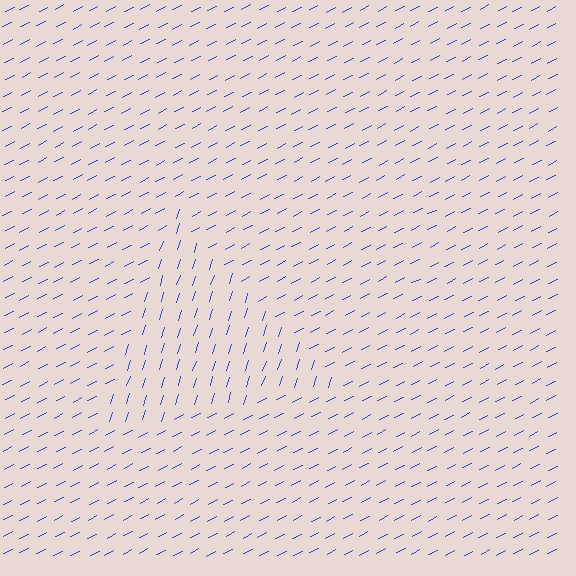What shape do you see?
I see a triangle.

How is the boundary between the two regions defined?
The boundary is defined purely by a change in line orientation (approximately 45 degrees difference). All lines are the same color and thickness.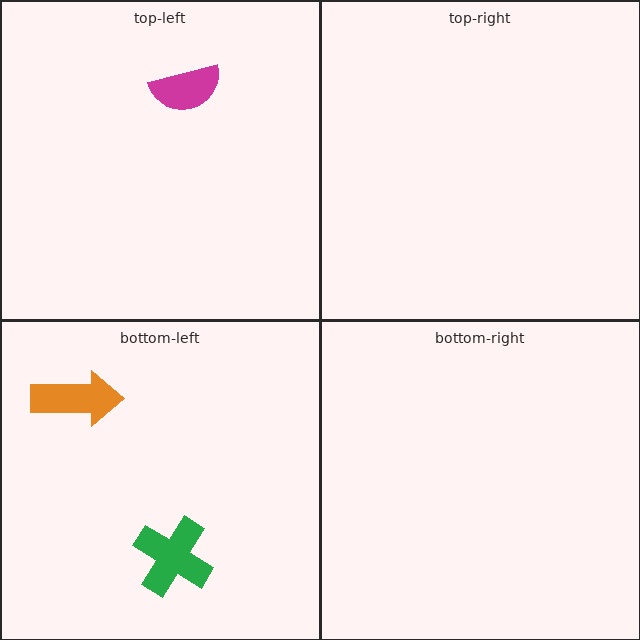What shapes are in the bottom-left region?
The orange arrow, the green cross.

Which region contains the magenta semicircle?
The top-left region.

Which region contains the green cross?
The bottom-left region.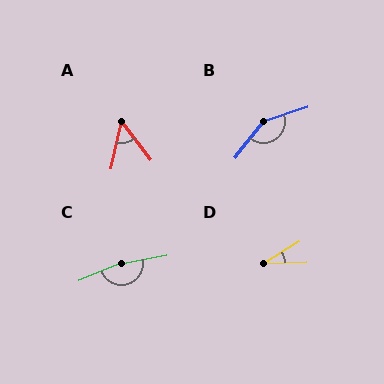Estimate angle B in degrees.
Approximately 146 degrees.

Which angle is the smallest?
D, at approximately 29 degrees.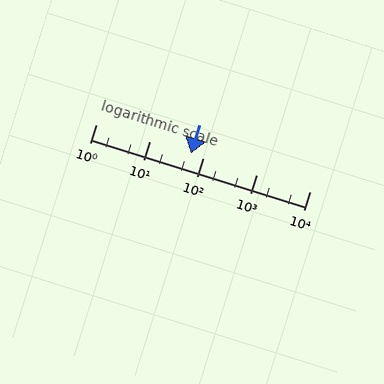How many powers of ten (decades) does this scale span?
The scale spans 4 decades, from 1 to 10000.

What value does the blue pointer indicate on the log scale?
The pointer indicates approximately 59.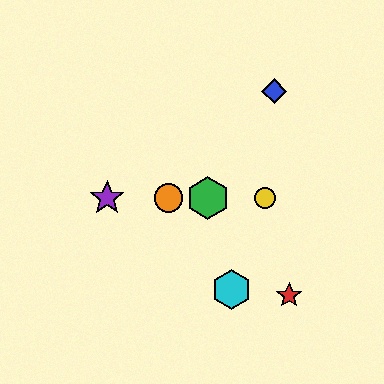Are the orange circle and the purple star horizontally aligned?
Yes, both are at y≈198.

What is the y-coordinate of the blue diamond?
The blue diamond is at y≈91.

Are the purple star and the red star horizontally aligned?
No, the purple star is at y≈198 and the red star is at y≈295.